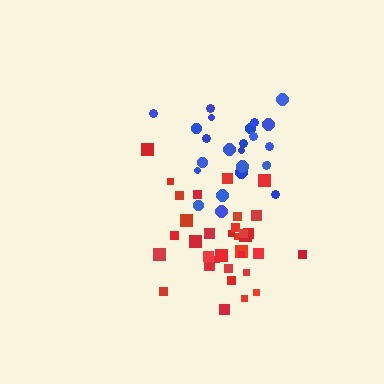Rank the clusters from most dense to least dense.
red, blue.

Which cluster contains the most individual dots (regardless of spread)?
Red (35).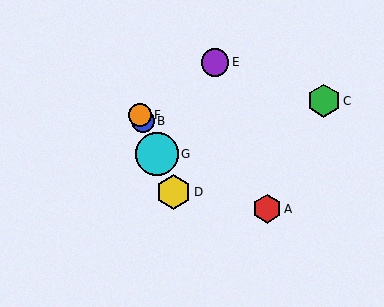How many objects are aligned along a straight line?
4 objects (B, D, F, G) are aligned along a straight line.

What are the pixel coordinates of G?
Object G is at (157, 154).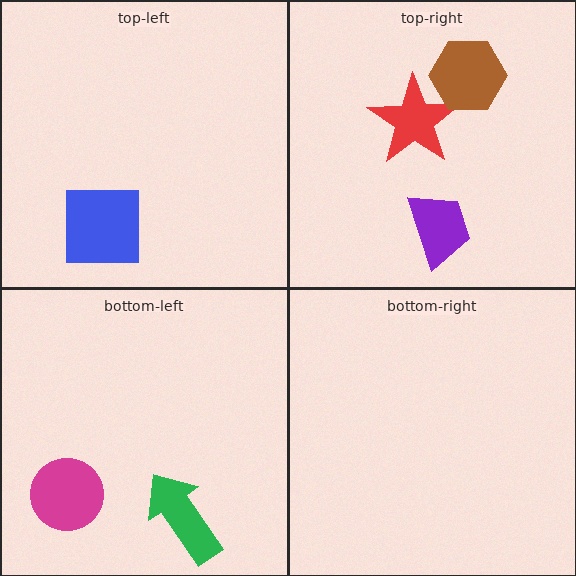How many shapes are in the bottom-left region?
2.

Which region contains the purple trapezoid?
The top-right region.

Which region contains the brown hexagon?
The top-right region.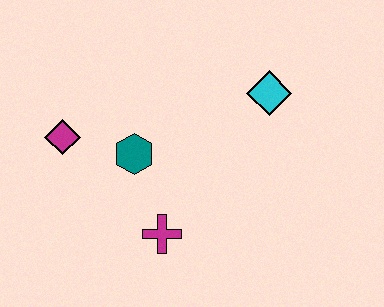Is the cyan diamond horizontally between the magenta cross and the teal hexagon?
No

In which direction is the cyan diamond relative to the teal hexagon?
The cyan diamond is to the right of the teal hexagon.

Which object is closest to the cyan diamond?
The teal hexagon is closest to the cyan diamond.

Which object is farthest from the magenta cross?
The cyan diamond is farthest from the magenta cross.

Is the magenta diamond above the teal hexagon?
Yes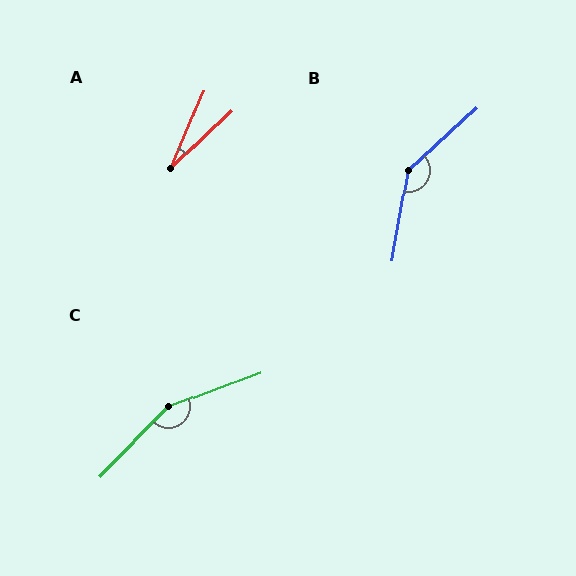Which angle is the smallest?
A, at approximately 23 degrees.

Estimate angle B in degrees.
Approximately 142 degrees.